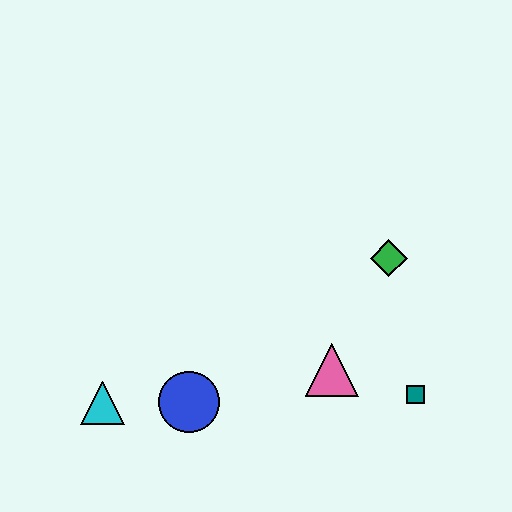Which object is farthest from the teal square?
The cyan triangle is farthest from the teal square.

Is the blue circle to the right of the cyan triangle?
Yes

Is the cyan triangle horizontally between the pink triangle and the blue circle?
No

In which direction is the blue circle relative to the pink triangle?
The blue circle is to the left of the pink triangle.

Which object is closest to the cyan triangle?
The blue circle is closest to the cyan triangle.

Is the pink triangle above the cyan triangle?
Yes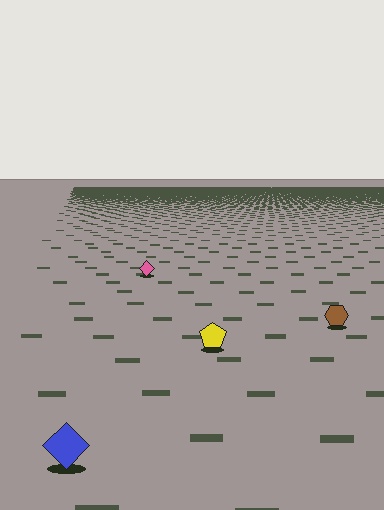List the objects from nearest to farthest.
From nearest to farthest: the blue diamond, the yellow pentagon, the brown hexagon, the pink diamond.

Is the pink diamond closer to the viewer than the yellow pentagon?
No. The yellow pentagon is closer — you can tell from the texture gradient: the ground texture is coarser near it.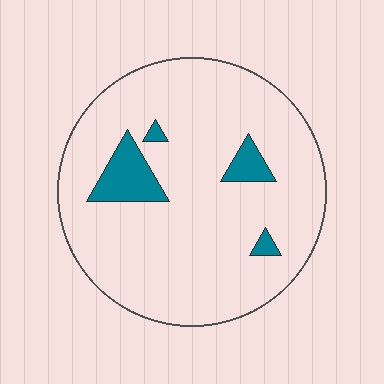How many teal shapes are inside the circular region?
4.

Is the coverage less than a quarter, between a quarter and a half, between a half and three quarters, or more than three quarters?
Less than a quarter.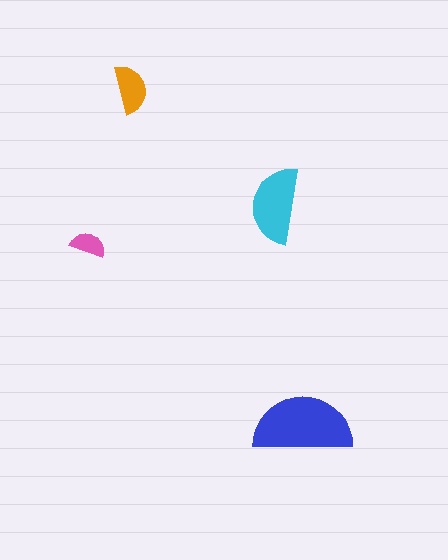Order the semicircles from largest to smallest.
the blue one, the cyan one, the orange one, the pink one.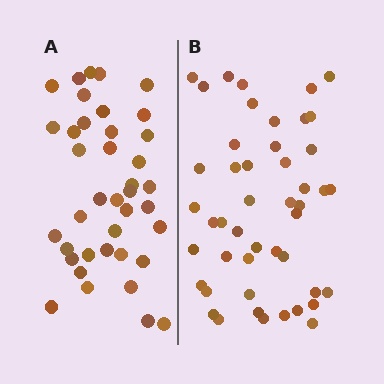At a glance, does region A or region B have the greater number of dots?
Region B (the right region) has more dots.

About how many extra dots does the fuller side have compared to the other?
Region B has roughly 8 or so more dots than region A.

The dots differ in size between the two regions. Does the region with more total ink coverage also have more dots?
No. Region A has more total ink coverage because its dots are larger, but region B actually contains more individual dots. Total area can be misleading — the number of items is what matters here.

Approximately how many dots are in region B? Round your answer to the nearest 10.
About 50 dots. (The exact count is 47, which rounds to 50.)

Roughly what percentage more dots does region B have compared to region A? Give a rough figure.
About 20% more.